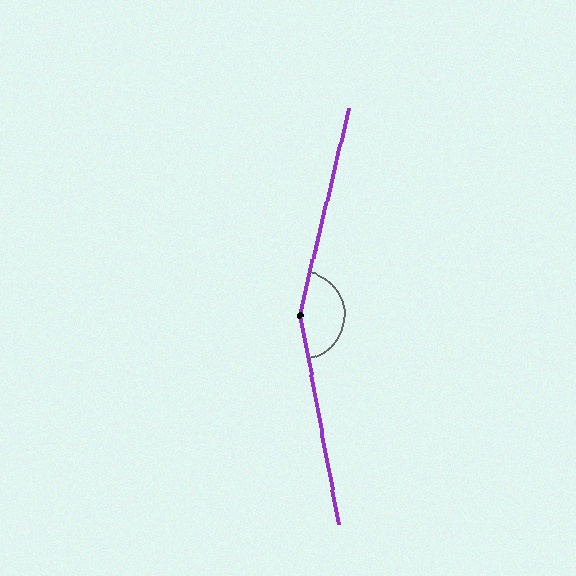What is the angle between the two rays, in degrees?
Approximately 156 degrees.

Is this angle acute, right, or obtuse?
It is obtuse.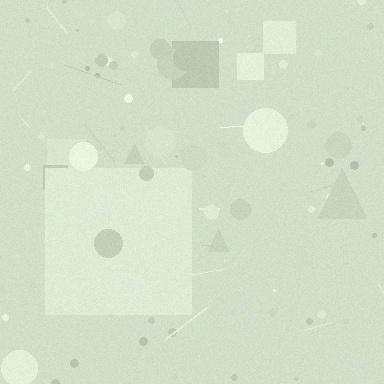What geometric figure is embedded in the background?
A square is embedded in the background.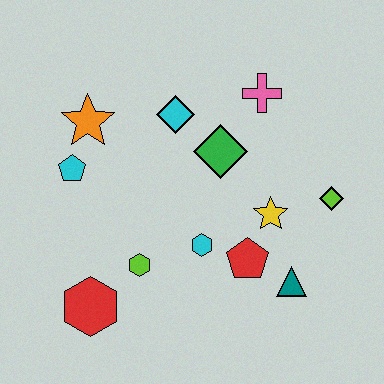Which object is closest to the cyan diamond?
The green diamond is closest to the cyan diamond.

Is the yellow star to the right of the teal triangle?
No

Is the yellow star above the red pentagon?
Yes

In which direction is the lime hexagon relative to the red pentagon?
The lime hexagon is to the left of the red pentagon.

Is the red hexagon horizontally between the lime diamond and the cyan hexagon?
No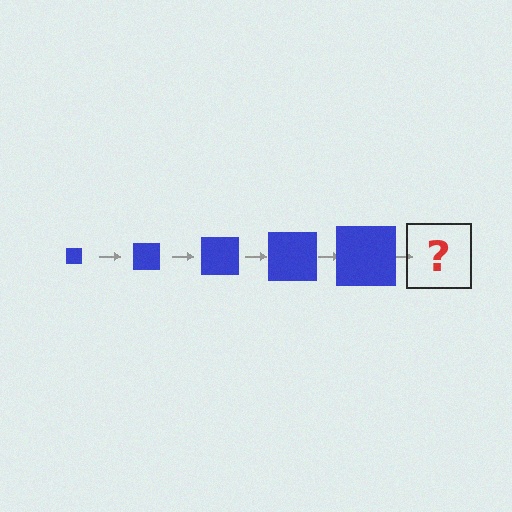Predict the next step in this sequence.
The next step is a blue square, larger than the previous one.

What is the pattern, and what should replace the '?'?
The pattern is that the square gets progressively larger each step. The '?' should be a blue square, larger than the previous one.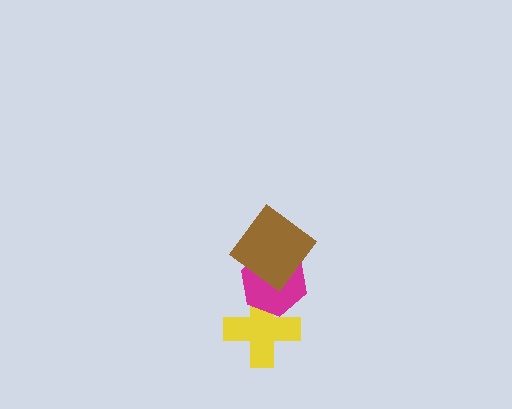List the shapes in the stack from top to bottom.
From top to bottom: the brown diamond, the magenta hexagon, the yellow cross.